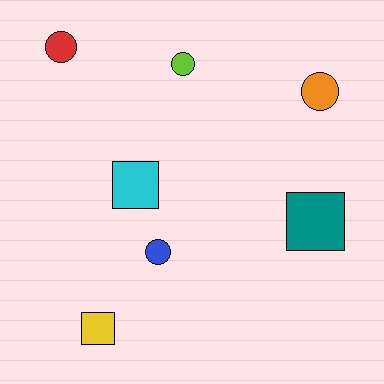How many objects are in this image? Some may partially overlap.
There are 7 objects.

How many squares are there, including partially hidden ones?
There are 3 squares.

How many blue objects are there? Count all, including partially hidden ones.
There is 1 blue object.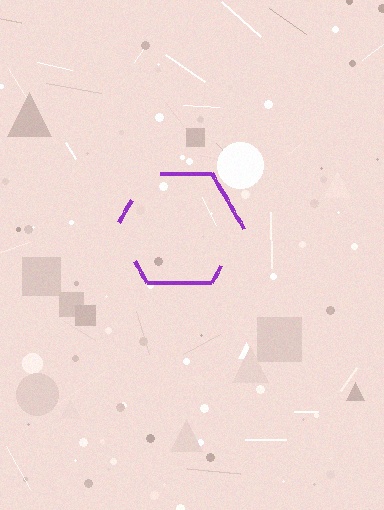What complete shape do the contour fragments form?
The contour fragments form a hexagon.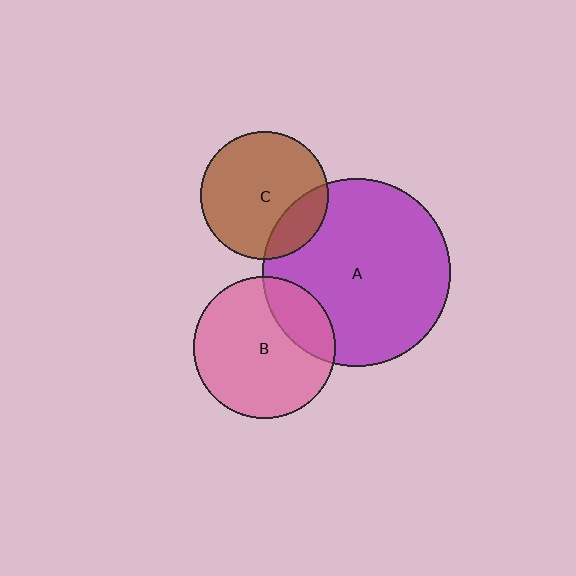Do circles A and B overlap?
Yes.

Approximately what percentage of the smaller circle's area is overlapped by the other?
Approximately 25%.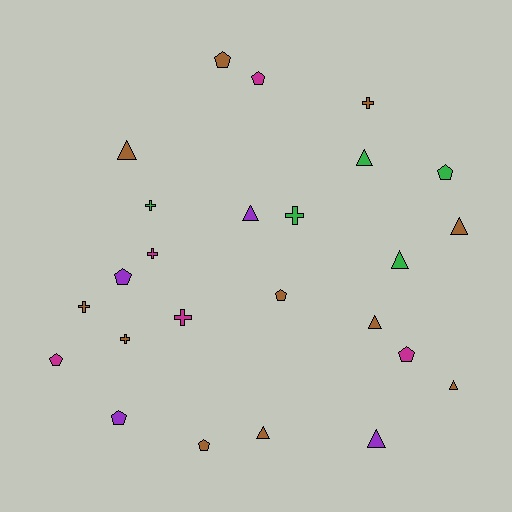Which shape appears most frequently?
Pentagon, with 9 objects.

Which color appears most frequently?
Brown, with 11 objects.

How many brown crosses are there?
There are 3 brown crosses.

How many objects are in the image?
There are 25 objects.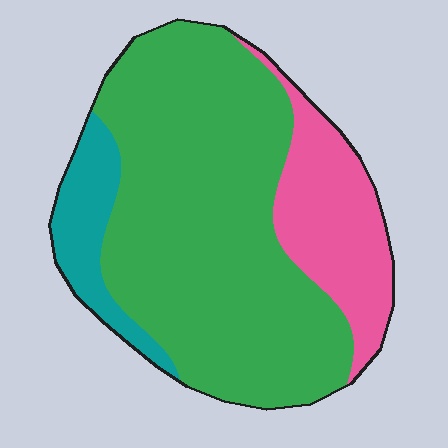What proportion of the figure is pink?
Pink covers 20% of the figure.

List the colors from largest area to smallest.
From largest to smallest: green, pink, teal.